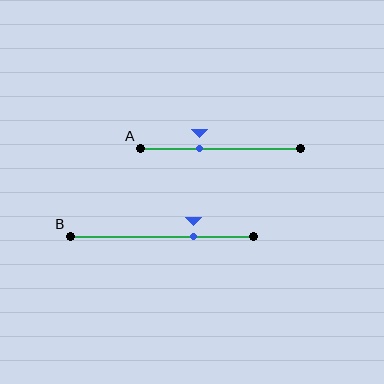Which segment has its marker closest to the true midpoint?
Segment A has its marker closest to the true midpoint.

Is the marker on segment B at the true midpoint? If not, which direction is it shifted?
No, the marker on segment B is shifted to the right by about 17% of the segment length.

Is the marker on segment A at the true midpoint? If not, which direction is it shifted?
No, the marker on segment A is shifted to the left by about 13% of the segment length.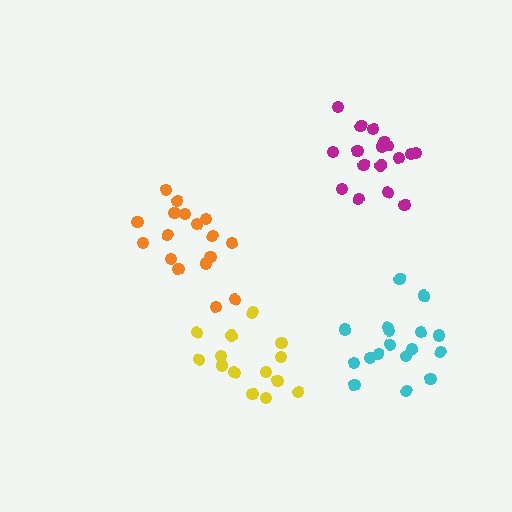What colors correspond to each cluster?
The clusters are colored: magenta, cyan, orange, yellow.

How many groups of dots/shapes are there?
There are 4 groups.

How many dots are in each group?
Group 1: 17 dots, Group 2: 17 dots, Group 3: 17 dots, Group 4: 14 dots (65 total).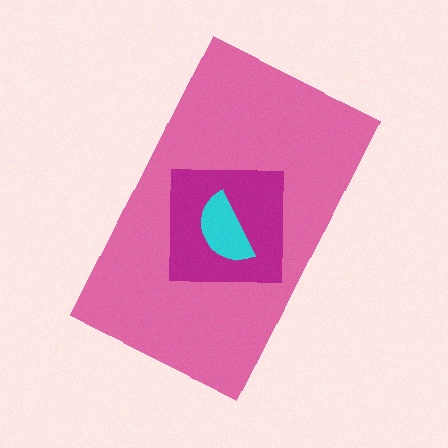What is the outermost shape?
The pink rectangle.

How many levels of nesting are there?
3.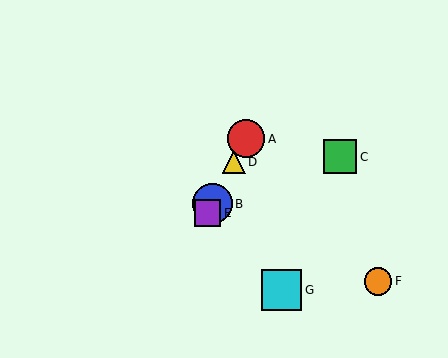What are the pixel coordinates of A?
Object A is at (246, 139).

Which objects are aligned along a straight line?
Objects A, B, D, E are aligned along a straight line.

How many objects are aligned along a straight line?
4 objects (A, B, D, E) are aligned along a straight line.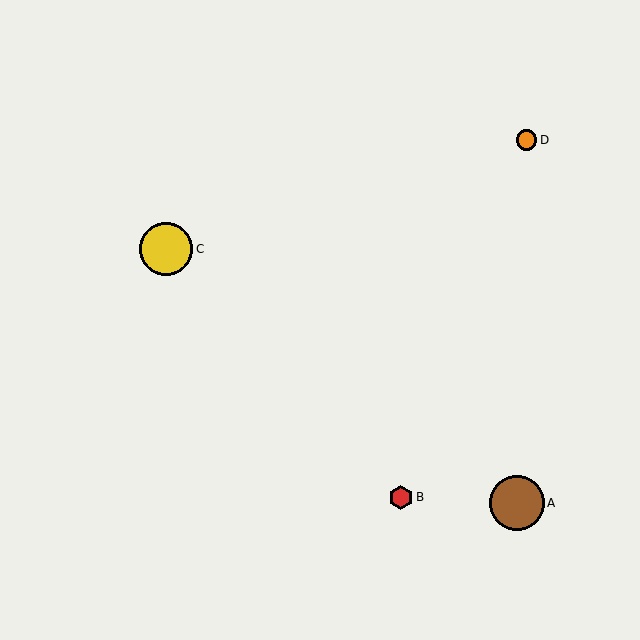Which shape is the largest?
The brown circle (labeled A) is the largest.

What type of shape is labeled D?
Shape D is an orange circle.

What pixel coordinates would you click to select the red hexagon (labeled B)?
Click at (401, 497) to select the red hexagon B.